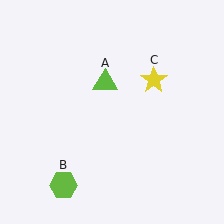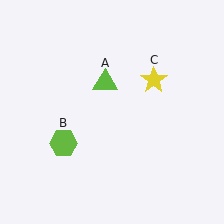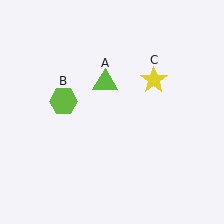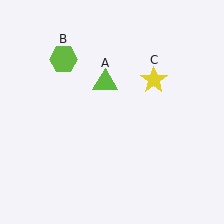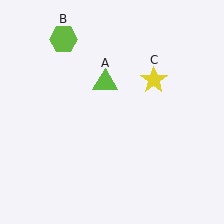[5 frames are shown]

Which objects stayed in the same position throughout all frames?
Lime triangle (object A) and yellow star (object C) remained stationary.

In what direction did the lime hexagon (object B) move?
The lime hexagon (object B) moved up.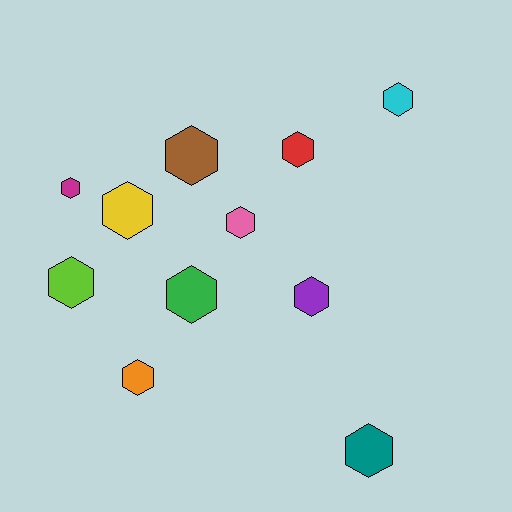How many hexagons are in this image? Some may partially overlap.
There are 11 hexagons.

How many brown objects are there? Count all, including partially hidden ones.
There is 1 brown object.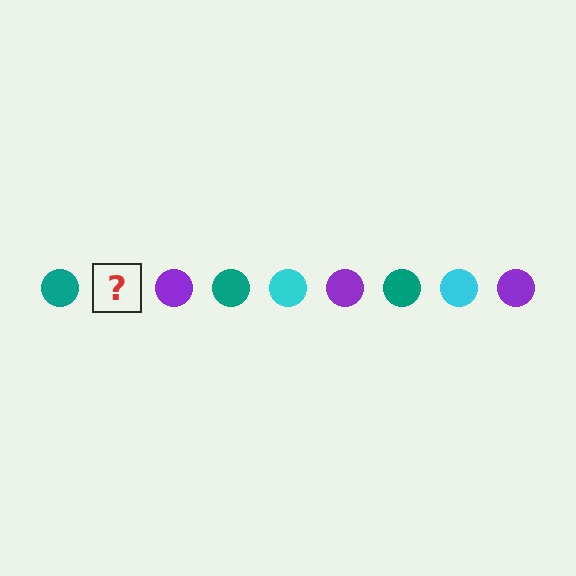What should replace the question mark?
The question mark should be replaced with a cyan circle.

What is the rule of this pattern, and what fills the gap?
The rule is that the pattern cycles through teal, cyan, purple circles. The gap should be filled with a cyan circle.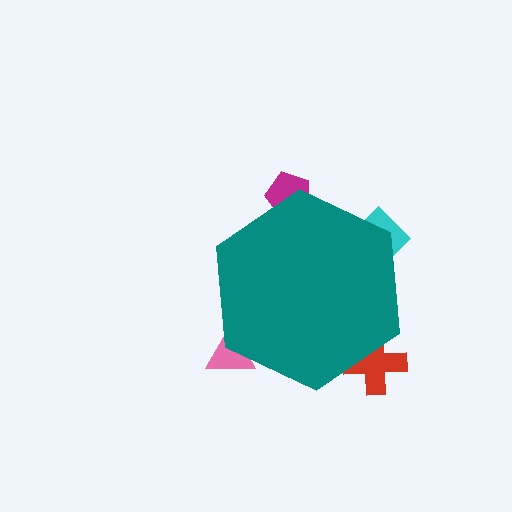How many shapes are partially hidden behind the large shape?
4 shapes are partially hidden.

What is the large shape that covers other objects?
A teal hexagon.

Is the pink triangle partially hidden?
Yes, the pink triangle is partially hidden behind the teal hexagon.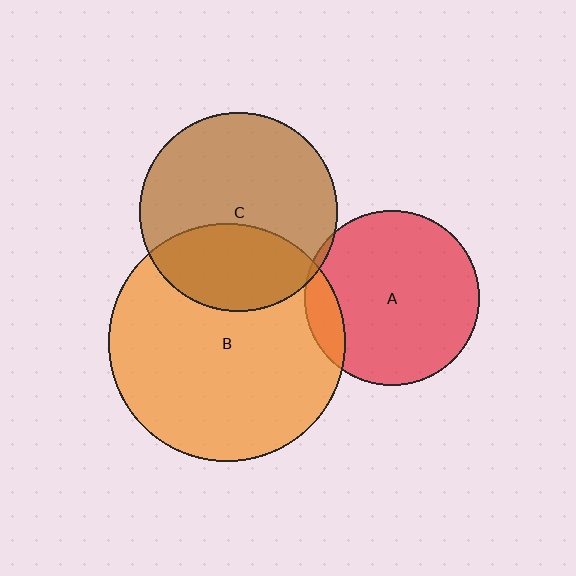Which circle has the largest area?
Circle B (orange).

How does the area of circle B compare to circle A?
Approximately 1.8 times.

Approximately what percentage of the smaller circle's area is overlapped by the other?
Approximately 10%.